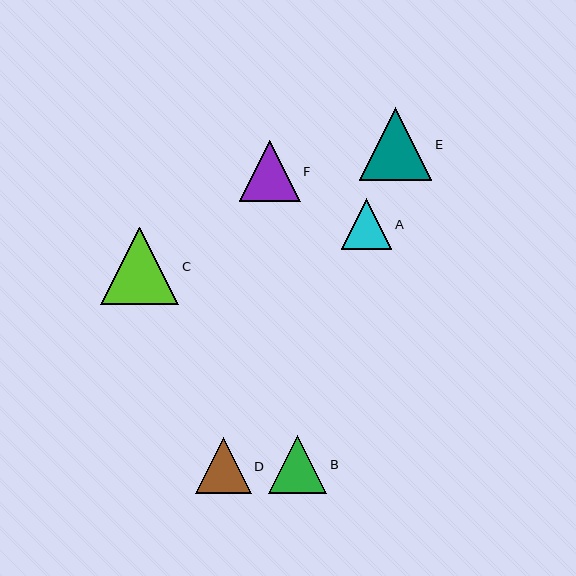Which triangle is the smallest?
Triangle A is the smallest with a size of approximately 50 pixels.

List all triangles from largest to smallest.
From largest to smallest: C, E, F, B, D, A.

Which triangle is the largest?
Triangle C is the largest with a size of approximately 78 pixels.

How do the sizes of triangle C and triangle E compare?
Triangle C and triangle E are approximately the same size.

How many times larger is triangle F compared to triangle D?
Triangle F is approximately 1.1 times the size of triangle D.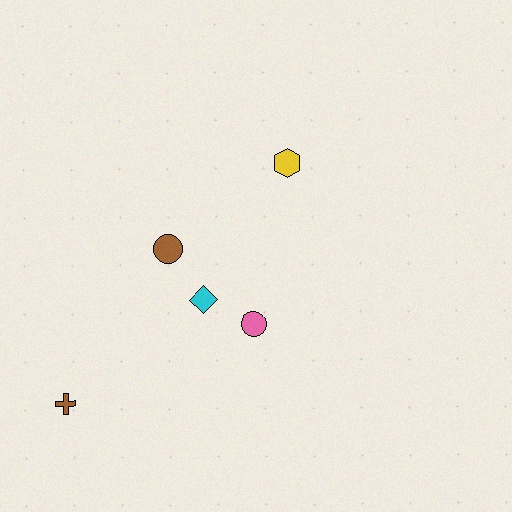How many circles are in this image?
There are 2 circles.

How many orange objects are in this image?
There are no orange objects.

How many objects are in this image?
There are 5 objects.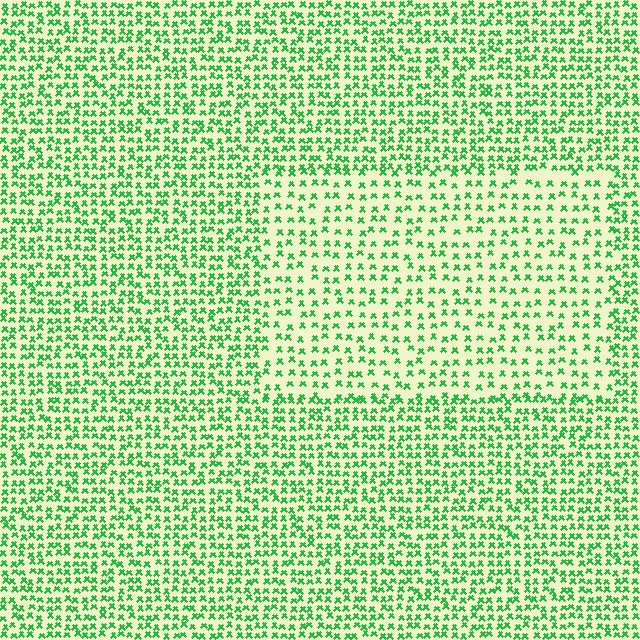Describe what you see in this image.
The image contains small green elements arranged at two different densities. A rectangle-shaped region is visible where the elements are less densely packed than the surrounding area.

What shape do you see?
I see a rectangle.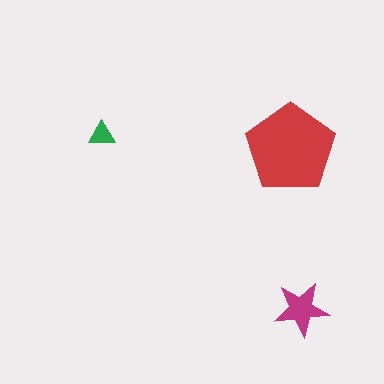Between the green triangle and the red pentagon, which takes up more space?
The red pentagon.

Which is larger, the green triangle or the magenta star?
The magenta star.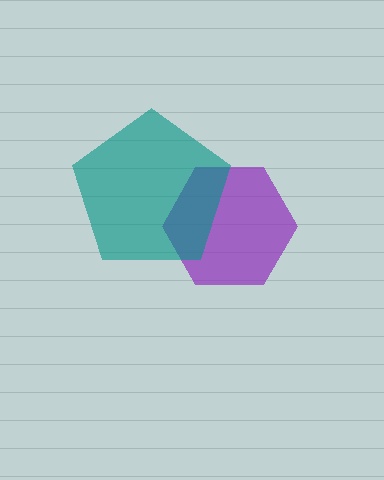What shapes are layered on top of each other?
The layered shapes are: a purple hexagon, a teal pentagon.